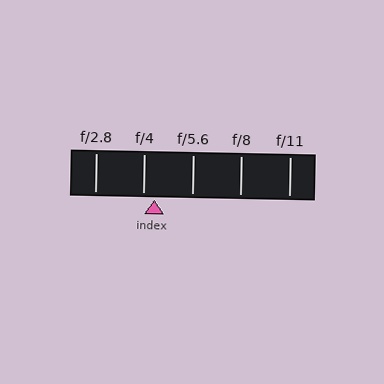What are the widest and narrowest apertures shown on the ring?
The widest aperture shown is f/2.8 and the narrowest is f/11.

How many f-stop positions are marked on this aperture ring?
There are 5 f-stop positions marked.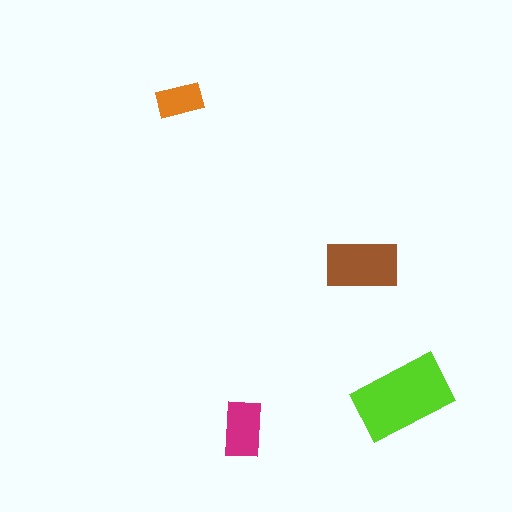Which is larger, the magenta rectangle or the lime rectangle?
The lime one.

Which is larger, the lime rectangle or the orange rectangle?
The lime one.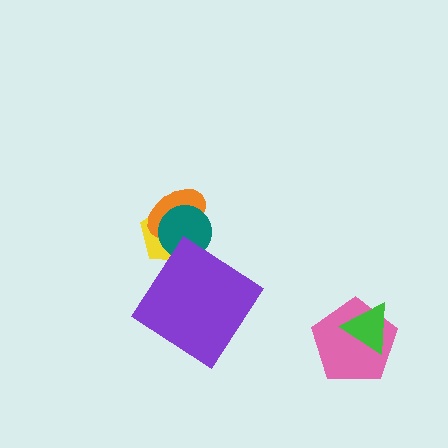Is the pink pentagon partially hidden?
Yes, it is partially covered by another shape.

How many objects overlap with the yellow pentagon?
2 objects overlap with the yellow pentagon.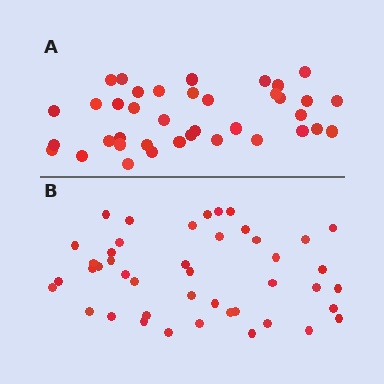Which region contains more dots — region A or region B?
Region B (the bottom region) has more dots.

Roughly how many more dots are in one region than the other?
Region B has about 6 more dots than region A.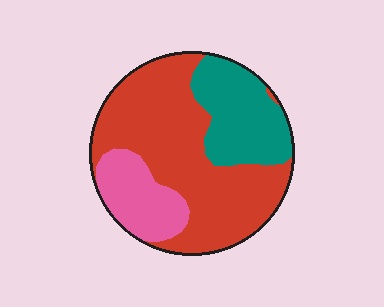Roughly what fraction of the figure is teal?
Teal covers about 25% of the figure.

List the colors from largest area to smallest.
From largest to smallest: red, teal, pink.